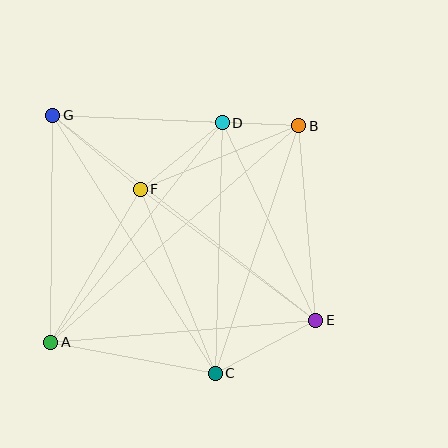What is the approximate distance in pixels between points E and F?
The distance between E and F is approximately 219 pixels.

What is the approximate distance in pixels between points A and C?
The distance between A and C is approximately 168 pixels.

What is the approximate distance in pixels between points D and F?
The distance between D and F is approximately 105 pixels.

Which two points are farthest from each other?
Points E and G are farthest from each other.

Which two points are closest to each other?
Points B and D are closest to each other.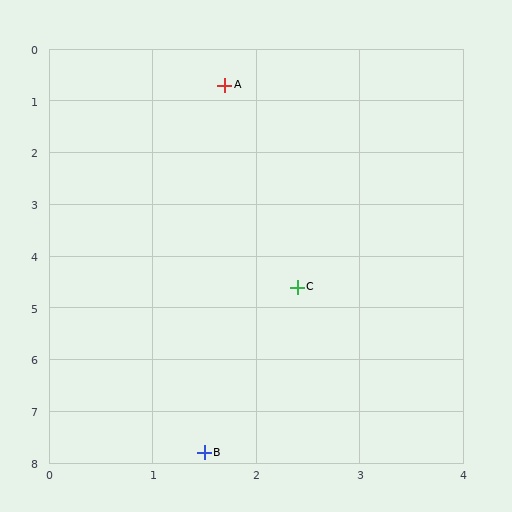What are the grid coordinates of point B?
Point B is at approximately (1.5, 7.8).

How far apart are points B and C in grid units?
Points B and C are about 3.3 grid units apart.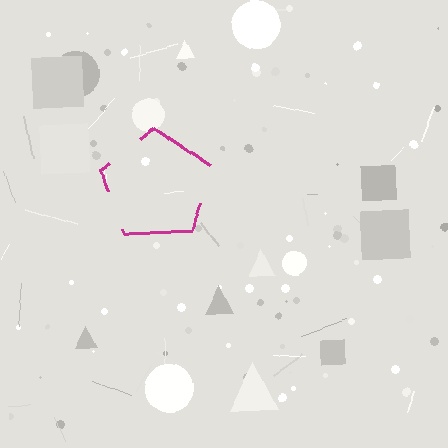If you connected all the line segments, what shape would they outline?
They would outline a pentagon.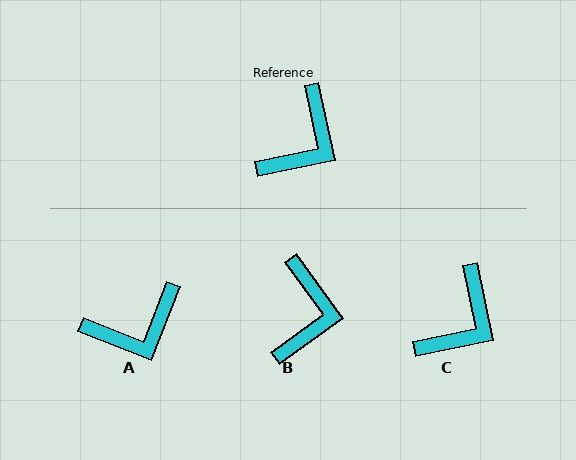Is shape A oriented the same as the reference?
No, it is off by about 33 degrees.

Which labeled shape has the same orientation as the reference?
C.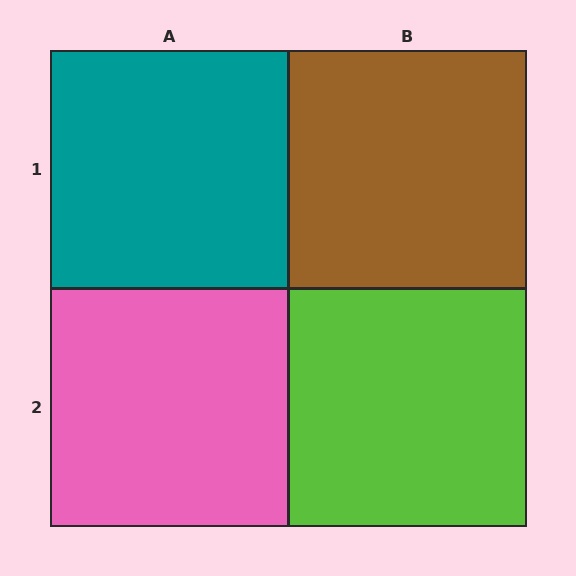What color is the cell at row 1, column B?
Brown.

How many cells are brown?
1 cell is brown.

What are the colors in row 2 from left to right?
Pink, lime.